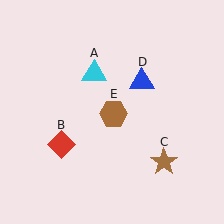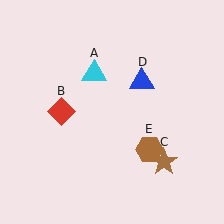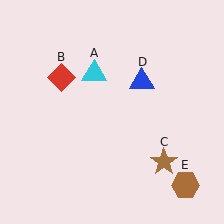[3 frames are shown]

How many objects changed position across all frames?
2 objects changed position: red diamond (object B), brown hexagon (object E).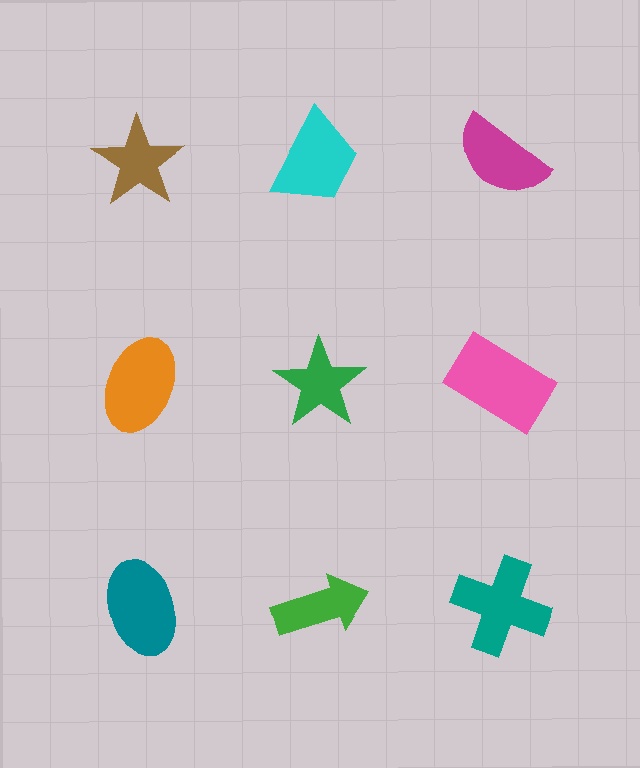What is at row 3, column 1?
A teal ellipse.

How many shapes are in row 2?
3 shapes.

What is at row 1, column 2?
A cyan trapezoid.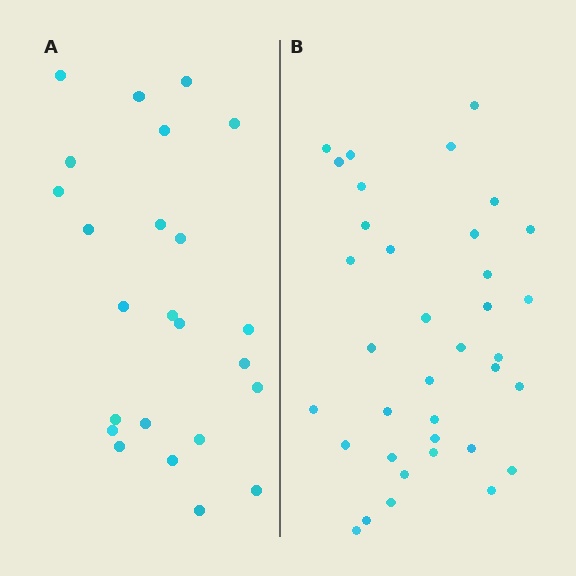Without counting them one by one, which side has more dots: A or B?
Region B (the right region) has more dots.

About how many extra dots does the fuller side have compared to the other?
Region B has roughly 12 or so more dots than region A.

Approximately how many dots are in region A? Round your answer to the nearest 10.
About 20 dots. (The exact count is 24, which rounds to 20.)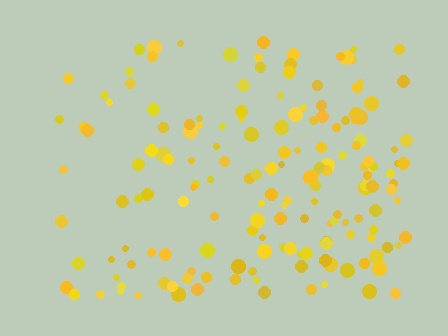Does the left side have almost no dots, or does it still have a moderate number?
Still a moderate number, just noticeably fewer than the right.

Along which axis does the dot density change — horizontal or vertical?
Horizontal.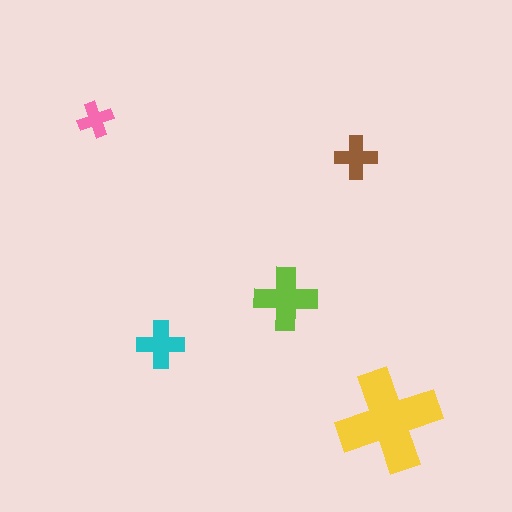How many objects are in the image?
There are 5 objects in the image.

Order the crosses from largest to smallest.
the yellow one, the lime one, the cyan one, the brown one, the pink one.